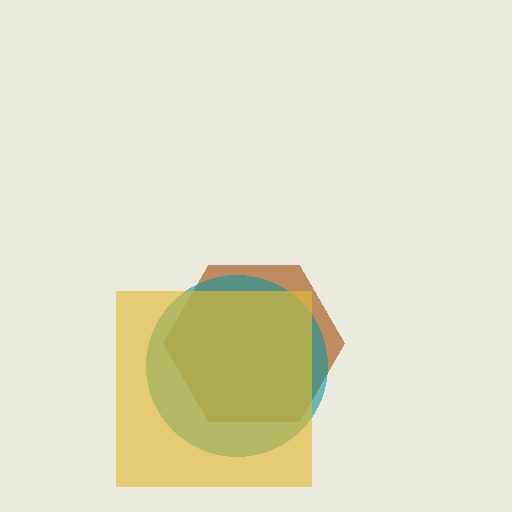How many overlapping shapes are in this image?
There are 3 overlapping shapes in the image.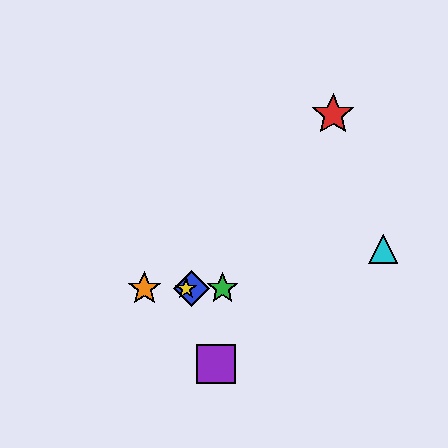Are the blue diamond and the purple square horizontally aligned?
No, the blue diamond is at y≈288 and the purple square is at y≈364.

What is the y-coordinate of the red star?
The red star is at y≈114.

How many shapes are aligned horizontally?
4 shapes (the blue diamond, the green star, the yellow star, the orange star) are aligned horizontally.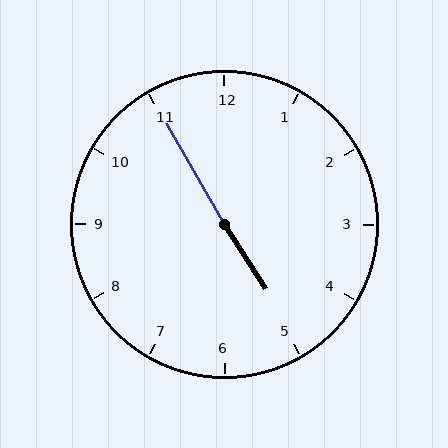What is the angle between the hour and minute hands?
Approximately 178 degrees.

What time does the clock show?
4:55.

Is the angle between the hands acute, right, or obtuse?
It is obtuse.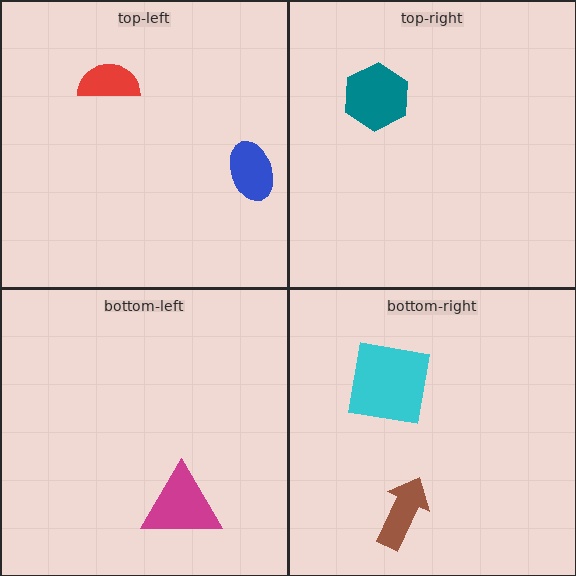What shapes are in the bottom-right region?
The cyan square, the brown arrow.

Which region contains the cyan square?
The bottom-right region.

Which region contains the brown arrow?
The bottom-right region.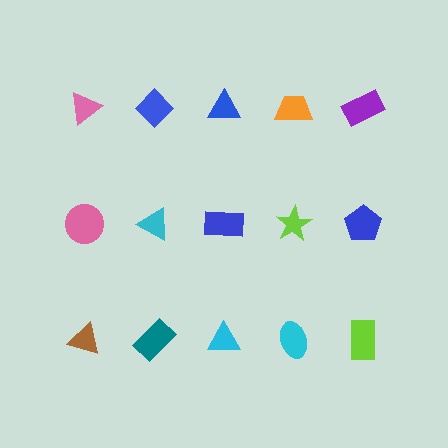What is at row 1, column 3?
A blue triangle.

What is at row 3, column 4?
A cyan ellipse.